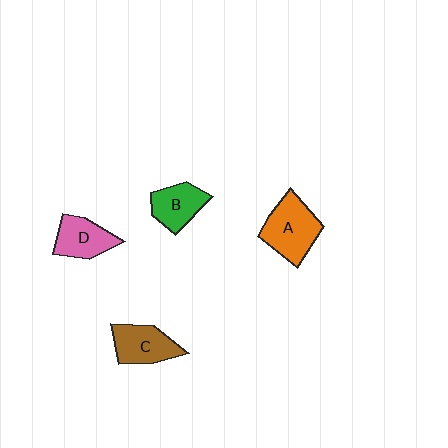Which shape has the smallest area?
Shape B (green).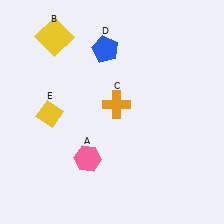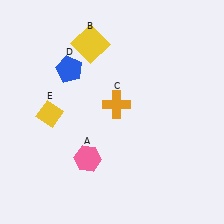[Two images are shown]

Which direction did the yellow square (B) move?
The yellow square (B) moved right.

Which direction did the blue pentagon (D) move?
The blue pentagon (D) moved left.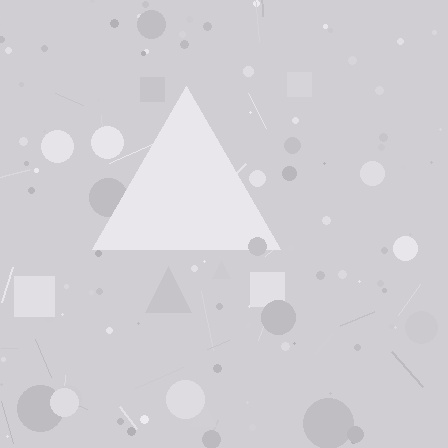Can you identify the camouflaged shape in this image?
The camouflaged shape is a triangle.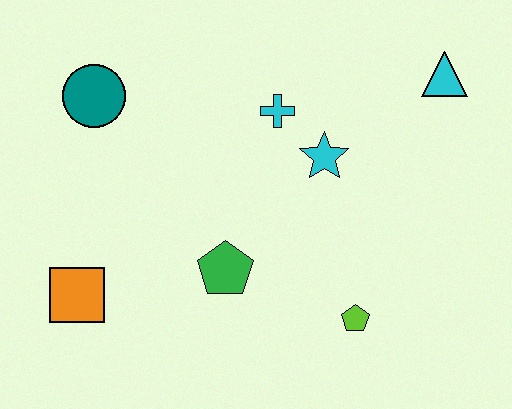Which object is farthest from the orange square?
The cyan triangle is farthest from the orange square.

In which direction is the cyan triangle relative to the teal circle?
The cyan triangle is to the right of the teal circle.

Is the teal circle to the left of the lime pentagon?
Yes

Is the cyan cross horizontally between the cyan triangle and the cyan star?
No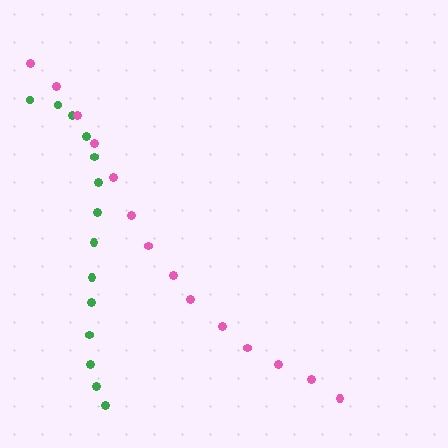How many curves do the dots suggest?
There are 2 distinct paths.